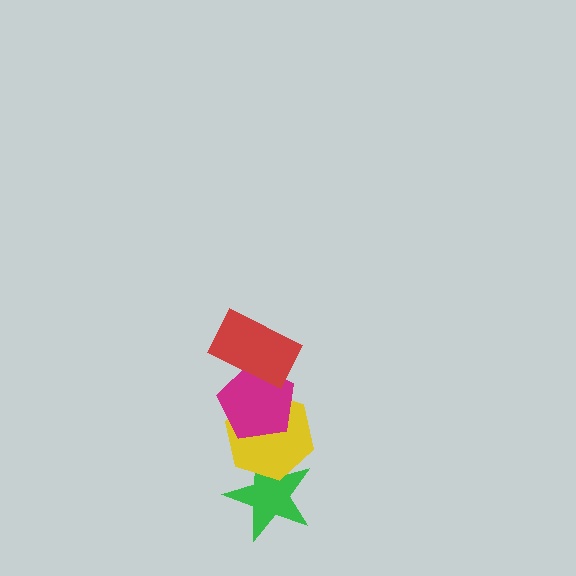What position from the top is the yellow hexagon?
The yellow hexagon is 3rd from the top.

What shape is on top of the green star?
The yellow hexagon is on top of the green star.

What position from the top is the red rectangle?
The red rectangle is 1st from the top.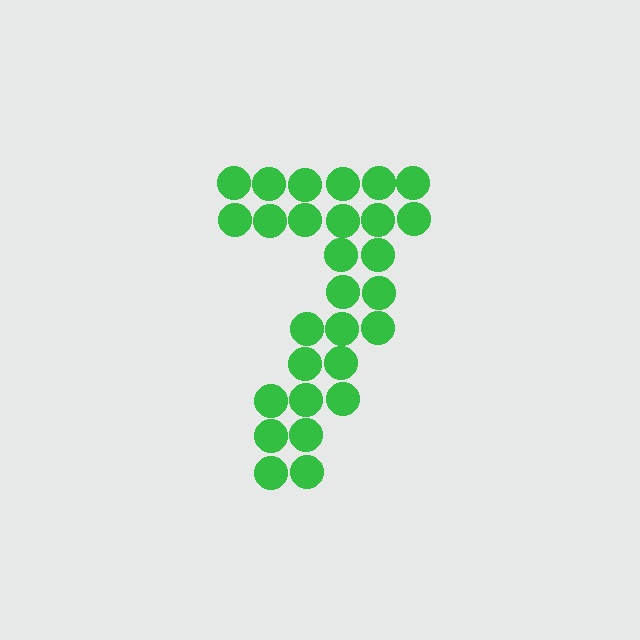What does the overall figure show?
The overall figure shows the digit 7.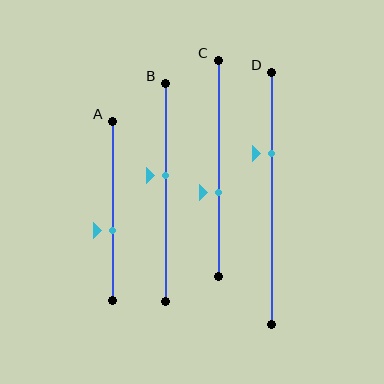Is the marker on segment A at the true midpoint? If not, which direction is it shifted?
No, the marker on segment A is shifted downward by about 11% of the segment length.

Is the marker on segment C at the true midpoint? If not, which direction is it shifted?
No, the marker on segment C is shifted downward by about 11% of the segment length.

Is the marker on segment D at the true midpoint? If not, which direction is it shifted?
No, the marker on segment D is shifted upward by about 18% of the segment length.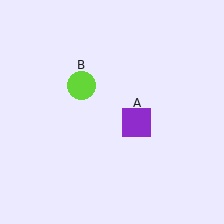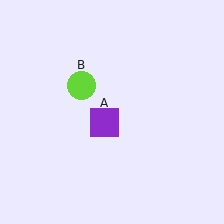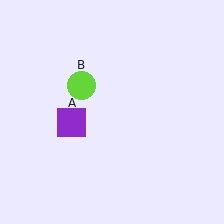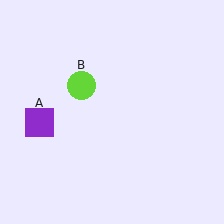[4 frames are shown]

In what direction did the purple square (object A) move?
The purple square (object A) moved left.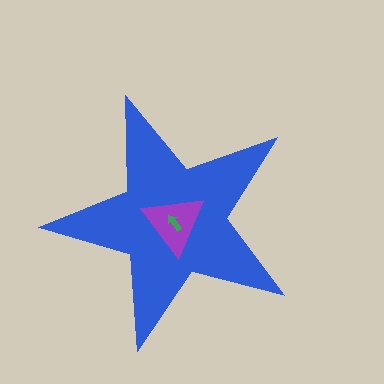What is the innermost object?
The green arrow.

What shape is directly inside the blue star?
The purple triangle.